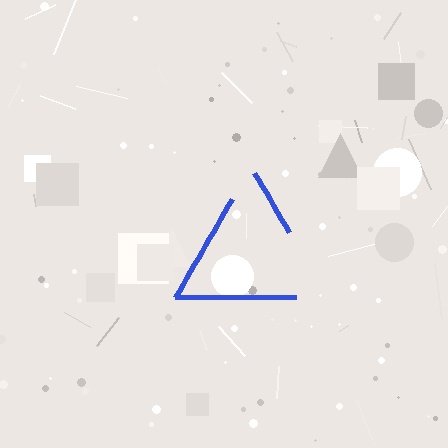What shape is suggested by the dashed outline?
The dashed outline suggests a triangle.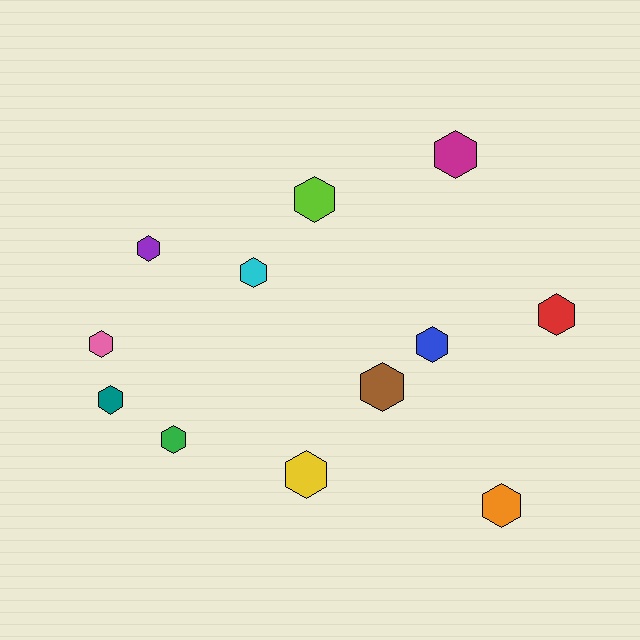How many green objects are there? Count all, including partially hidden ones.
There is 1 green object.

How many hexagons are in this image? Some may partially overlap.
There are 12 hexagons.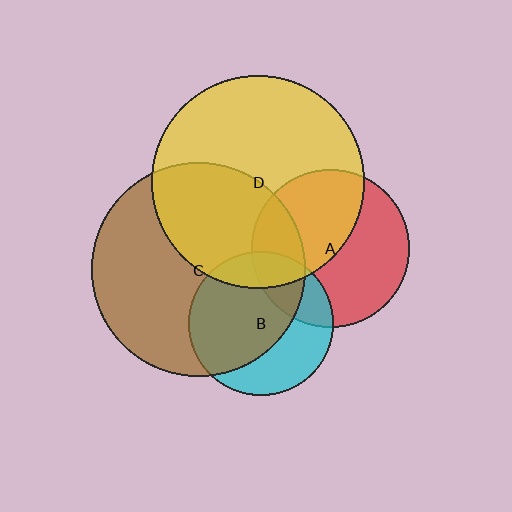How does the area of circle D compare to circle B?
Approximately 2.2 times.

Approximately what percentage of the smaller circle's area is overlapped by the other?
Approximately 40%.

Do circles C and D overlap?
Yes.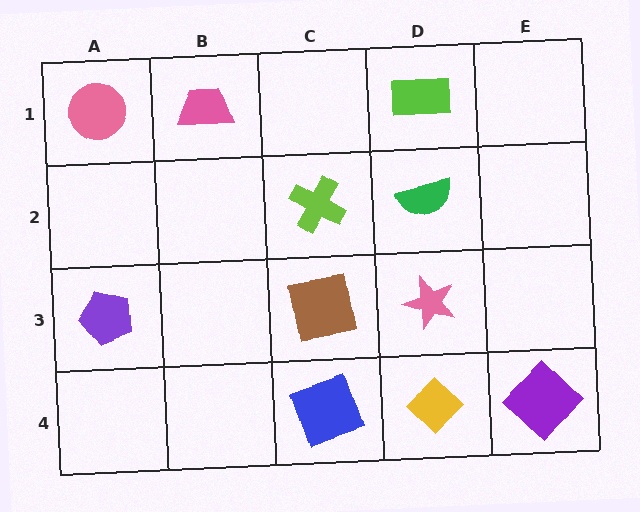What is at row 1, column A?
A pink circle.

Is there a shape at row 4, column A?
No, that cell is empty.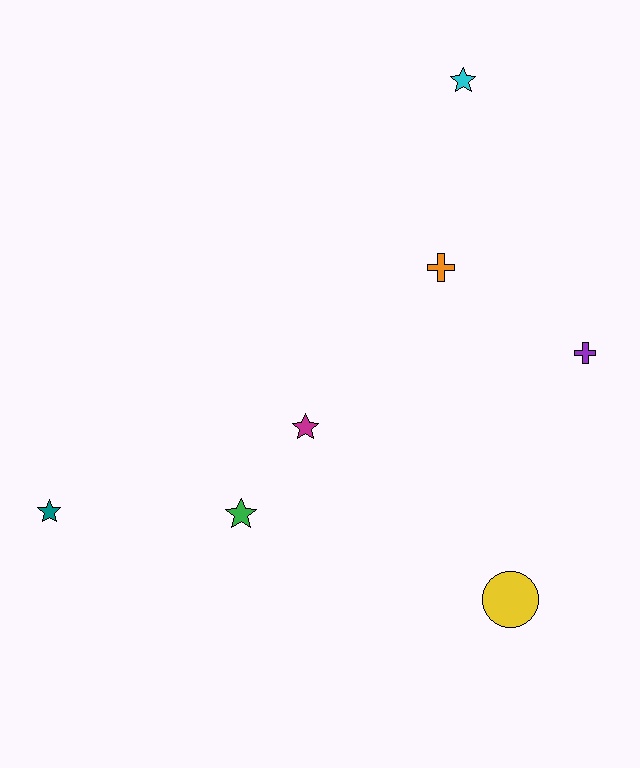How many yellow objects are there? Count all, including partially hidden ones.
There is 1 yellow object.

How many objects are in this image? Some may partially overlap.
There are 7 objects.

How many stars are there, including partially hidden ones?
There are 4 stars.